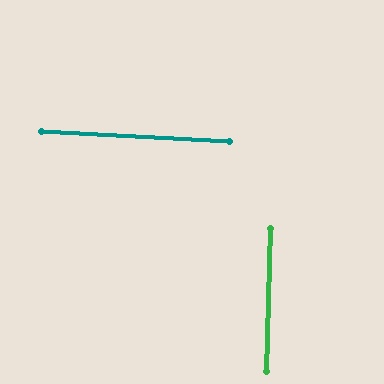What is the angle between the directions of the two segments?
Approximately 89 degrees.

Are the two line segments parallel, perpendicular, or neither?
Perpendicular — they meet at approximately 89°.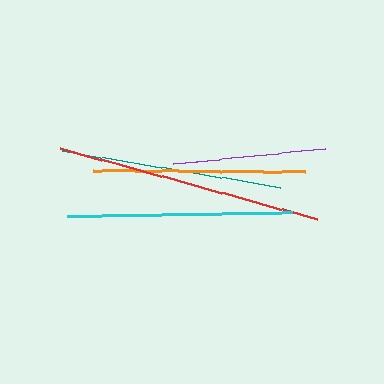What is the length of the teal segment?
The teal segment is approximately 221 pixels long.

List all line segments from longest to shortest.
From longest to shortest: red, cyan, teal, orange, purple.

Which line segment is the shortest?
The purple line is the shortest at approximately 154 pixels.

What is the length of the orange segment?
The orange segment is approximately 212 pixels long.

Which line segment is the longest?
The red line is the longest at approximately 267 pixels.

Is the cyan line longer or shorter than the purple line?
The cyan line is longer than the purple line.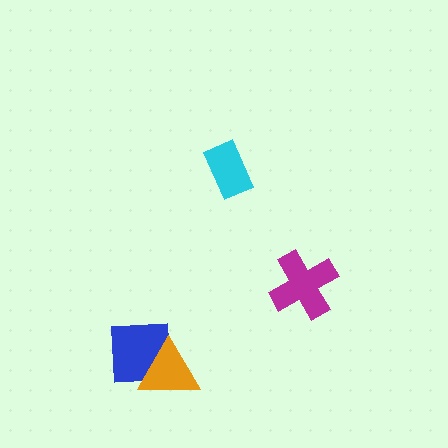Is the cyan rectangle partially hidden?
No, no other shape covers it.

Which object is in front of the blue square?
The orange triangle is in front of the blue square.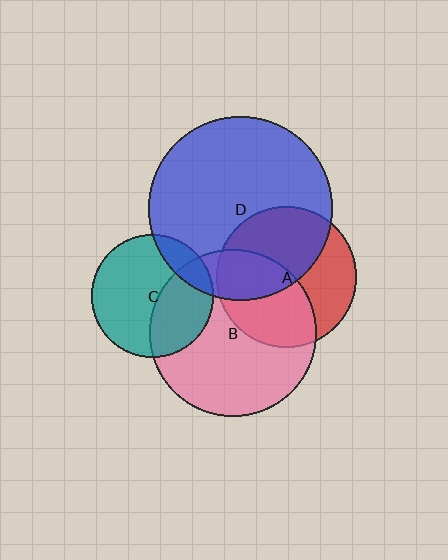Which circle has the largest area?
Circle D (blue).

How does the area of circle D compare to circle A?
Approximately 1.7 times.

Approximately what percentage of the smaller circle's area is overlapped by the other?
Approximately 15%.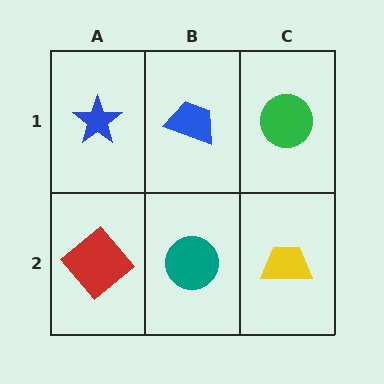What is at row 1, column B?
A blue trapezoid.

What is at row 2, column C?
A yellow trapezoid.